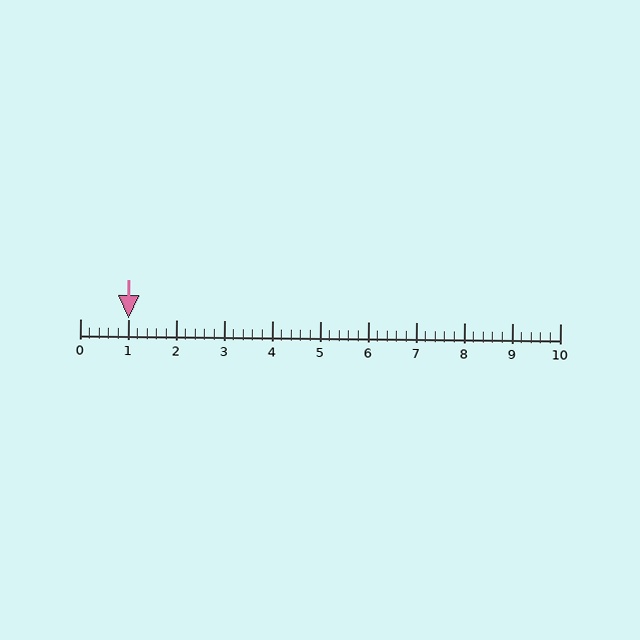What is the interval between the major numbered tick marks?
The major tick marks are spaced 1 units apart.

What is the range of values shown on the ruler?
The ruler shows values from 0 to 10.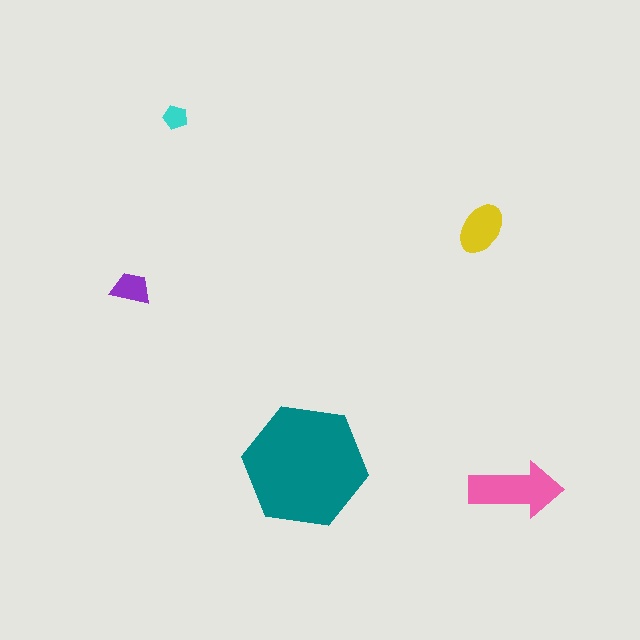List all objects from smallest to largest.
The cyan pentagon, the purple trapezoid, the yellow ellipse, the pink arrow, the teal hexagon.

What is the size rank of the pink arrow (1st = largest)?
2nd.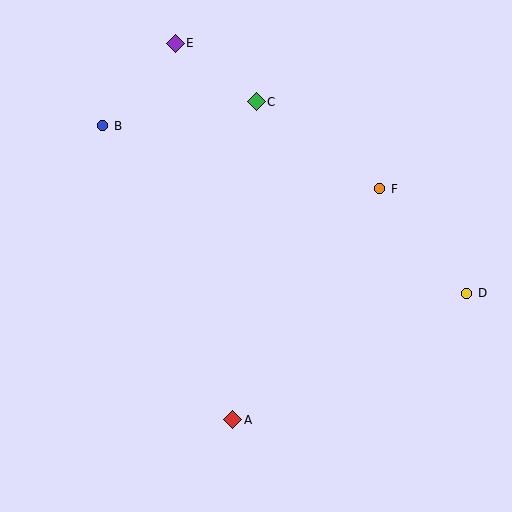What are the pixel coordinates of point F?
Point F is at (380, 189).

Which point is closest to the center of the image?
Point F at (380, 189) is closest to the center.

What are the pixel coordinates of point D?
Point D is at (467, 293).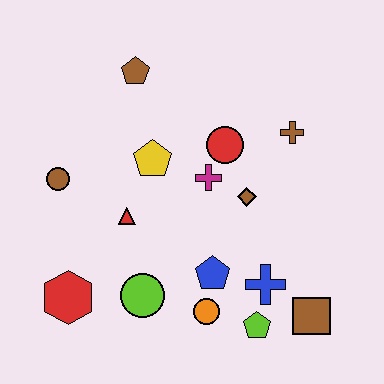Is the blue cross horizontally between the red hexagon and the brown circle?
No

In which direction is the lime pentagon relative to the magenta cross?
The lime pentagon is below the magenta cross.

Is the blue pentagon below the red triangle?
Yes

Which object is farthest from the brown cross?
The red hexagon is farthest from the brown cross.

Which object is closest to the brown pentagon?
The yellow pentagon is closest to the brown pentagon.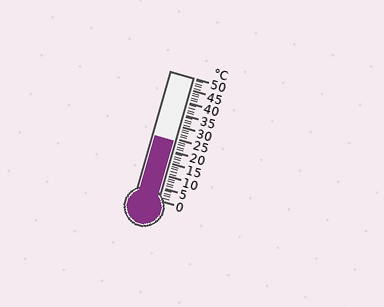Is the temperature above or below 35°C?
The temperature is below 35°C.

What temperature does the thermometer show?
The thermometer shows approximately 24°C.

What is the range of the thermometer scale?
The thermometer scale ranges from 0°C to 50°C.